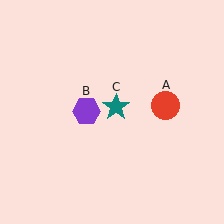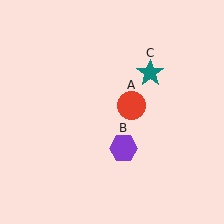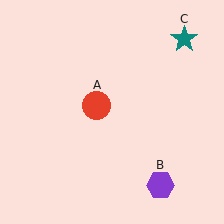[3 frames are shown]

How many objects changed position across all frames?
3 objects changed position: red circle (object A), purple hexagon (object B), teal star (object C).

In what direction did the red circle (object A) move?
The red circle (object A) moved left.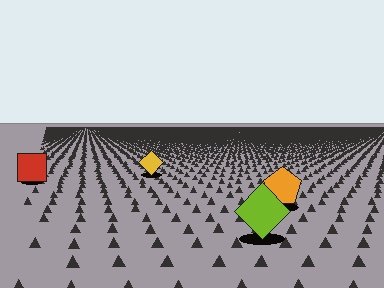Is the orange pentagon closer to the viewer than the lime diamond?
No. The lime diamond is closer — you can tell from the texture gradient: the ground texture is coarser near it.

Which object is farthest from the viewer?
The yellow diamond is farthest from the viewer. It appears smaller and the ground texture around it is denser.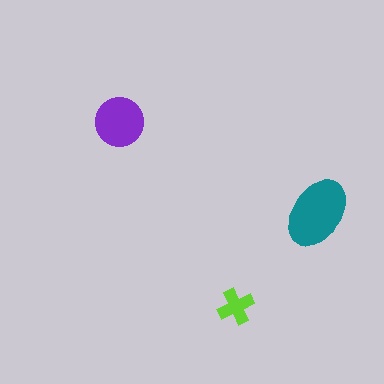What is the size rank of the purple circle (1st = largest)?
2nd.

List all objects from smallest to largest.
The lime cross, the purple circle, the teal ellipse.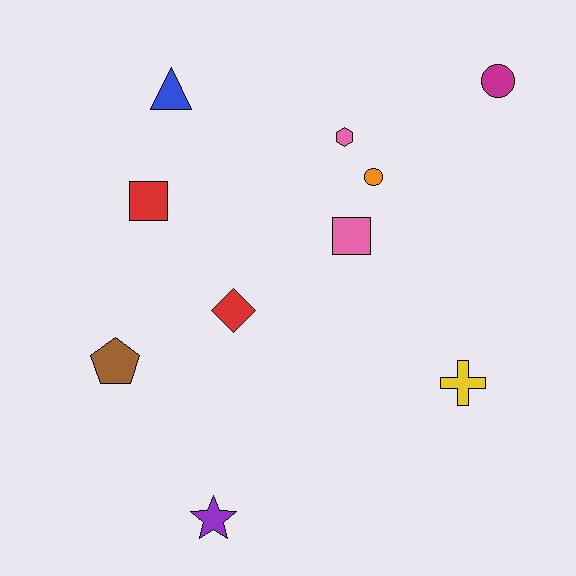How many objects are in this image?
There are 10 objects.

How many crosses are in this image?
There is 1 cross.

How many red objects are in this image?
There are 2 red objects.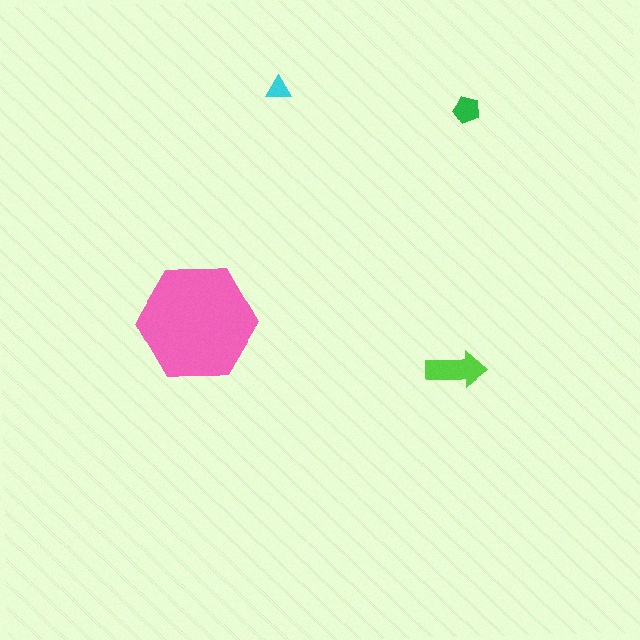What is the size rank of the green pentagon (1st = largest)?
3rd.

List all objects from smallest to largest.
The cyan triangle, the green pentagon, the lime arrow, the pink hexagon.